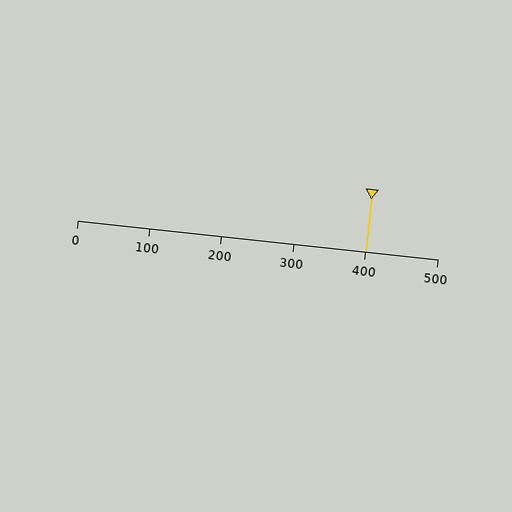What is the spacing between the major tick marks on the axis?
The major ticks are spaced 100 apart.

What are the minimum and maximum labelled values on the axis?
The axis runs from 0 to 500.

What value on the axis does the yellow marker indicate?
The marker indicates approximately 400.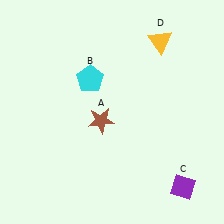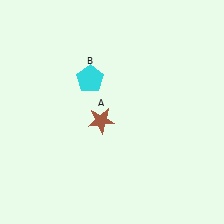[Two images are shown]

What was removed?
The yellow triangle (D), the purple diamond (C) were removed in Image 2.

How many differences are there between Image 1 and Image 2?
There are 2 differences between the two images.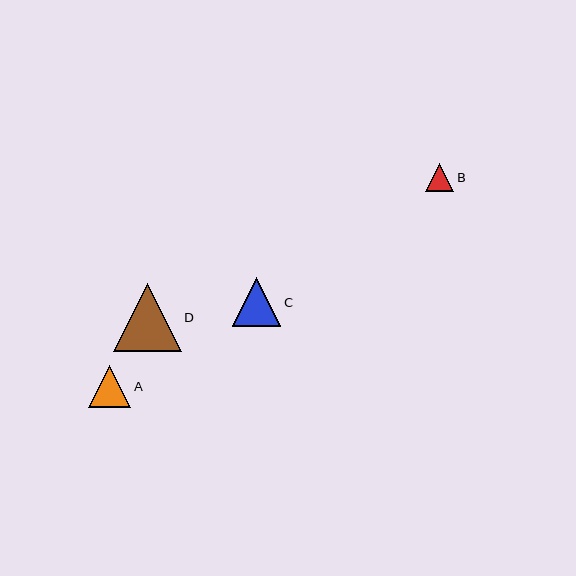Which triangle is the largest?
Triangle D is the largest with a size of approximately 68 pixels.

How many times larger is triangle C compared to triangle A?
Triangle C is approximately 1.1 times the size of triangle A.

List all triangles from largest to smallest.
From largest to smallest: D, C, A, B.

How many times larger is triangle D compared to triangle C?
Triangle D is approximately 1.4 times the size of triangle C.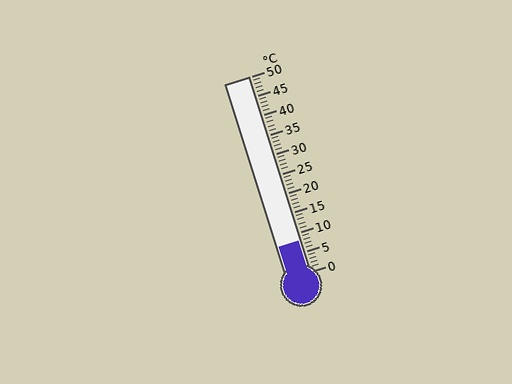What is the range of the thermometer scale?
The thermometer scale ranges from 0°C to 50°C.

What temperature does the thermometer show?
The thermometer shows approximately 8°C.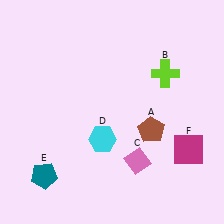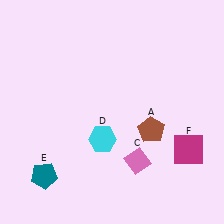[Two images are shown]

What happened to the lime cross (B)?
The lime cross (B) was removed in Image 2. It was in the top-right area of Image 1.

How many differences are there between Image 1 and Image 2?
There is 1 difference between the two images.